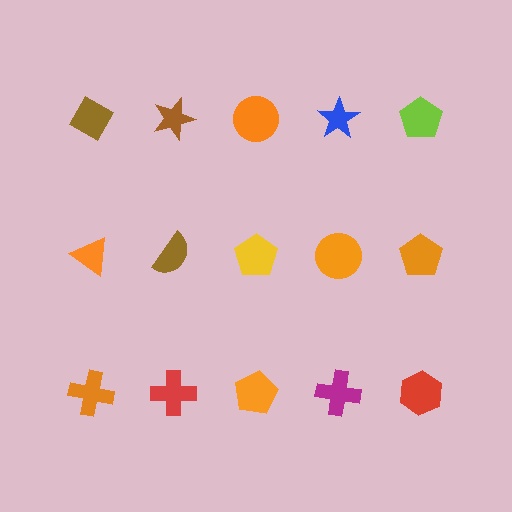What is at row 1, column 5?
A lime pentagon.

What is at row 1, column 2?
A brown star.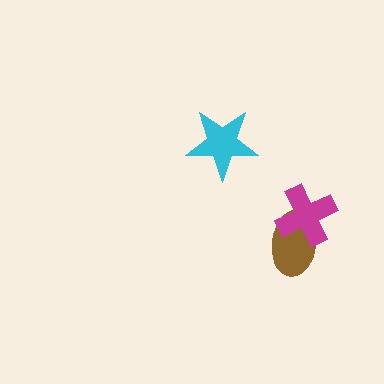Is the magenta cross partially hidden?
No, no other shape covers it.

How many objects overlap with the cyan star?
0 objects overlap with the cyan star.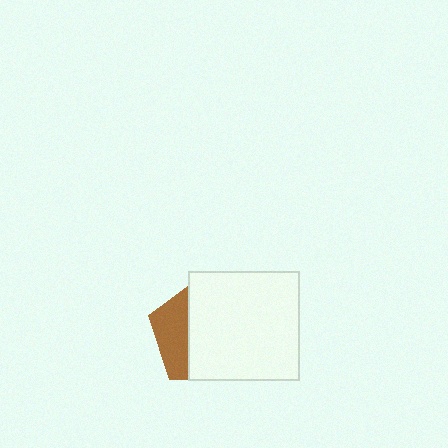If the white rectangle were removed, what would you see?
You would see the complete brown pentagon.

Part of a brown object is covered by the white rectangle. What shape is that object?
It is a pentagon.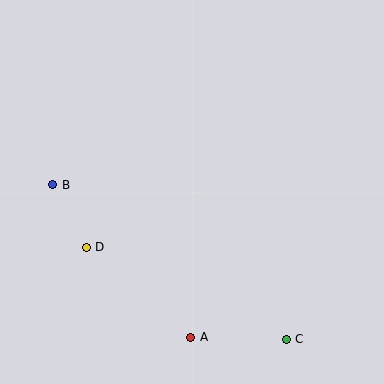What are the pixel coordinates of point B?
Point B is at (53, 185).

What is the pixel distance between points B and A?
The distance between B and A is 206 pixels.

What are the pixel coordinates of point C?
Point C is at (286, 339).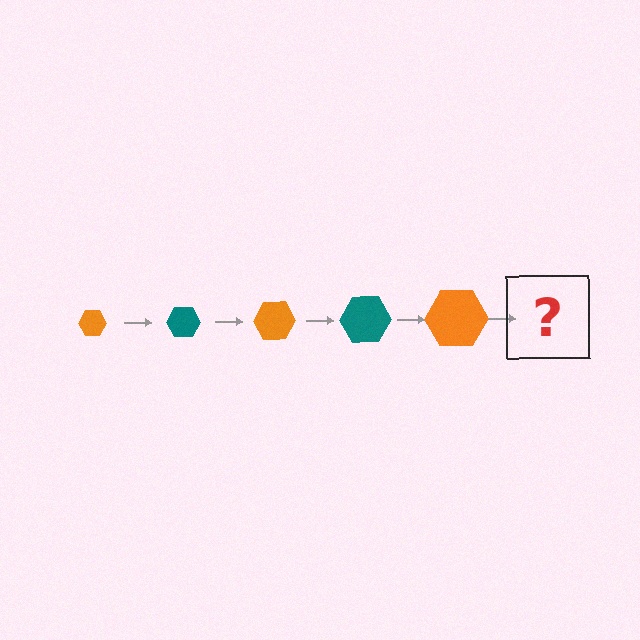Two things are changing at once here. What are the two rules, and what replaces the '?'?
The two rules are that the hexagon grows larger each step and the color cycles through orange and teal. The '?' should be a teal hexagon, larger than the previous one.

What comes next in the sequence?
The next element should be a teal hexagon, larger than the previous one.